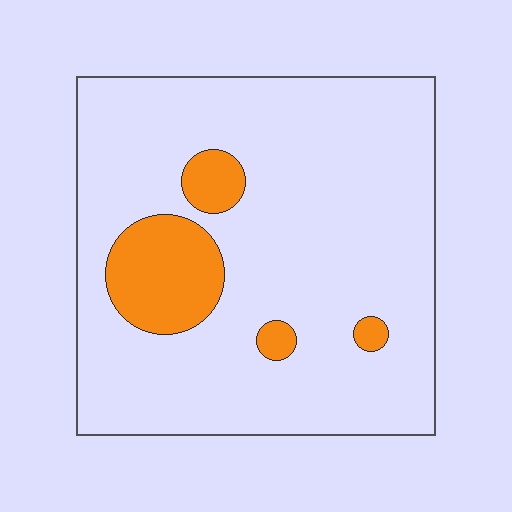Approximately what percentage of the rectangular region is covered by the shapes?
Approximately 15%.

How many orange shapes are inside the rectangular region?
4.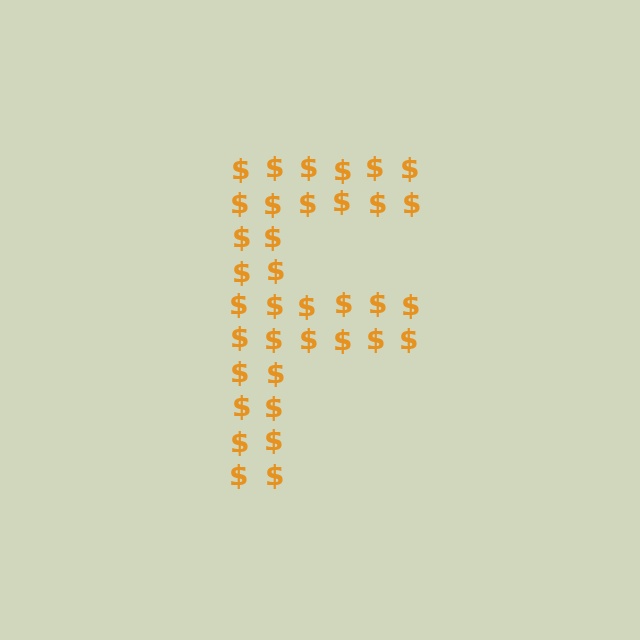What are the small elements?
The small elements are dollar signs.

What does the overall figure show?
The overall figure shows the letter F.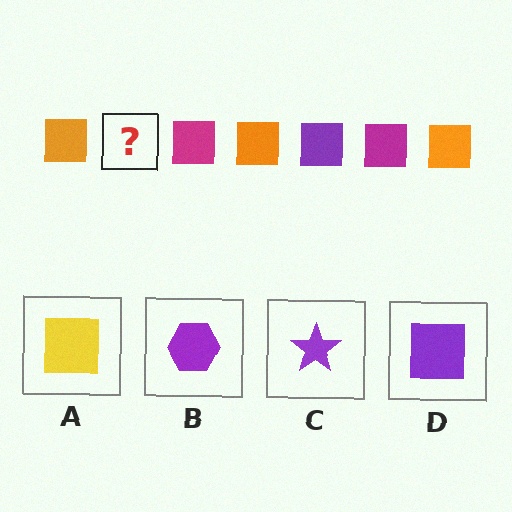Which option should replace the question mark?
Option D.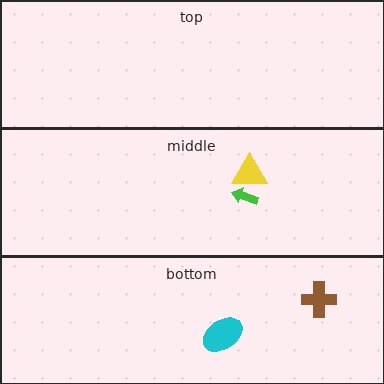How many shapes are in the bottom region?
2.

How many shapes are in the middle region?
2.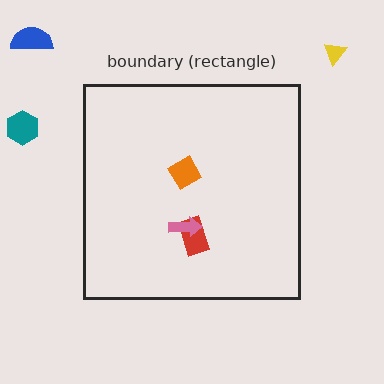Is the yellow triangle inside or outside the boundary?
Outside.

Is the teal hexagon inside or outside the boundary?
Outside.